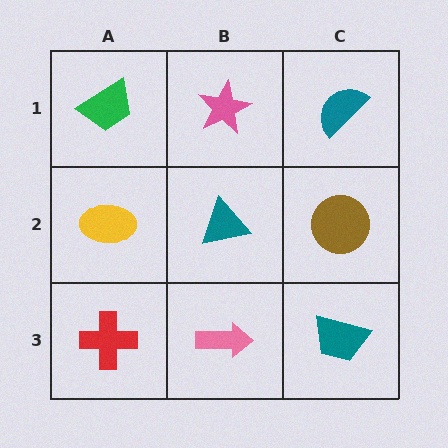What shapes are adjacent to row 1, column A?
A yellow ellipse (row 2, column A), a pink star (row 1, column B).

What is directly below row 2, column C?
A teal trapezoid.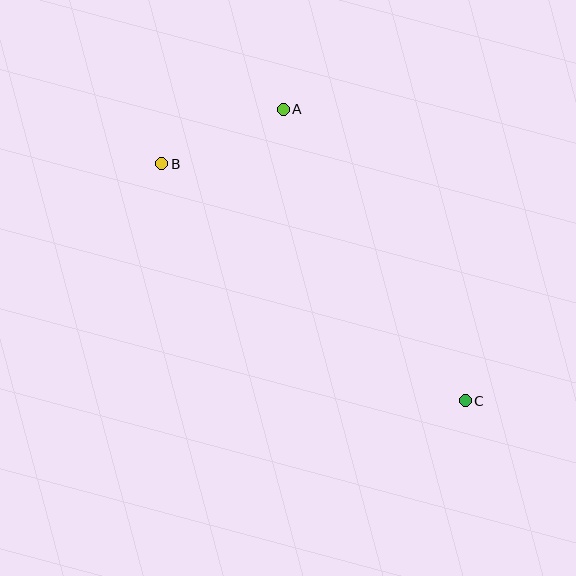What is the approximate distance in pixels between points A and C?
The distance between A and C is approximately 344 pixels.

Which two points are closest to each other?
Points A and B are closest to each other.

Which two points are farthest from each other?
Points B and C are farthest from each other.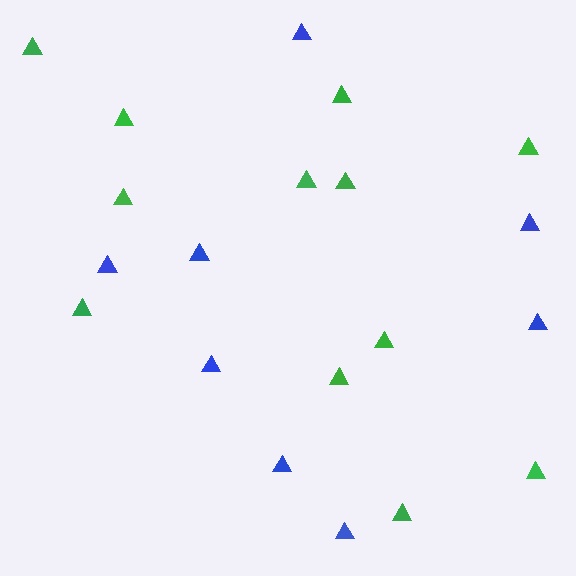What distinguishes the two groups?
There are 2 groups: one group of blue triangles (8) and one group of green triangles (12).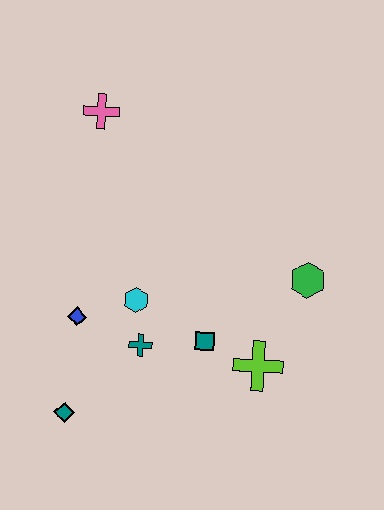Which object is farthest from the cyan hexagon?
The pink cross is farthest from the cyan hexagon.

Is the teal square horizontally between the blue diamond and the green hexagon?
Yes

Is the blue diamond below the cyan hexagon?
Yes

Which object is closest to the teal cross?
The cyan hexagon is closest to the teal cross.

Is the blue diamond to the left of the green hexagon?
Yes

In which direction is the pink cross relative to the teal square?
The pink cross is above the teal square.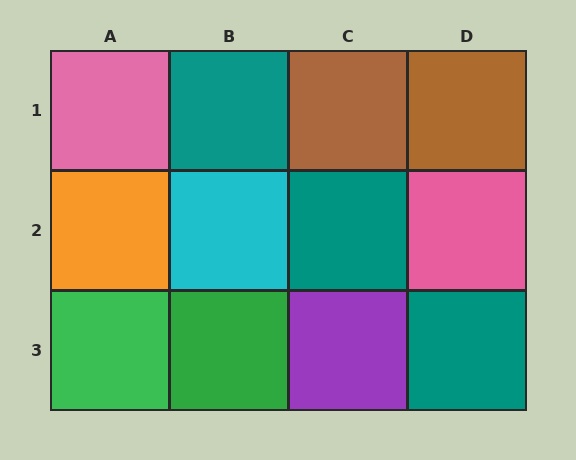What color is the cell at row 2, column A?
Orange.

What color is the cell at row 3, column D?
Teal.